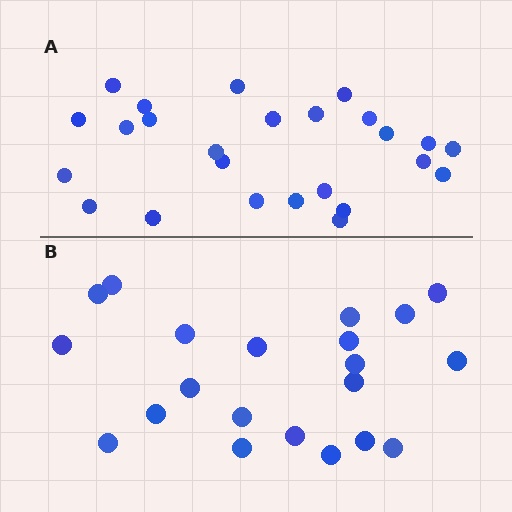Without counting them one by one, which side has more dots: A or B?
Region A (the top region) has more dots.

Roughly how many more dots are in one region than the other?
Region A has about 4 more dots than region B.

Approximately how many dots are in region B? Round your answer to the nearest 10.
About 20 dots. (The exact count is 21, which rounds to 20.)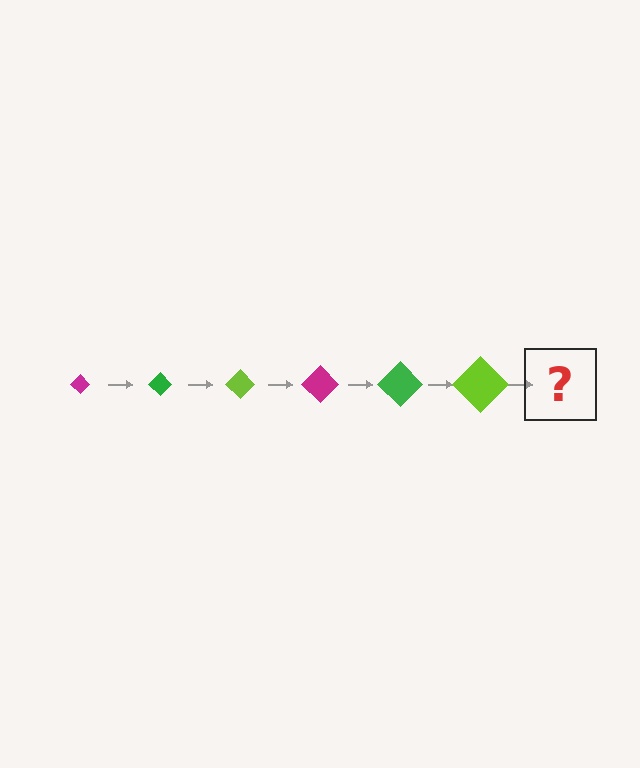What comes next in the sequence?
The next element should be a magenta diamond, larger than the previous one.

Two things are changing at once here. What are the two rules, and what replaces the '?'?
The two rules are that the diamond grows larger each step and the color cycles through magenta, green, and lime. The '?' should be a magenta diamond, larger than the previous one.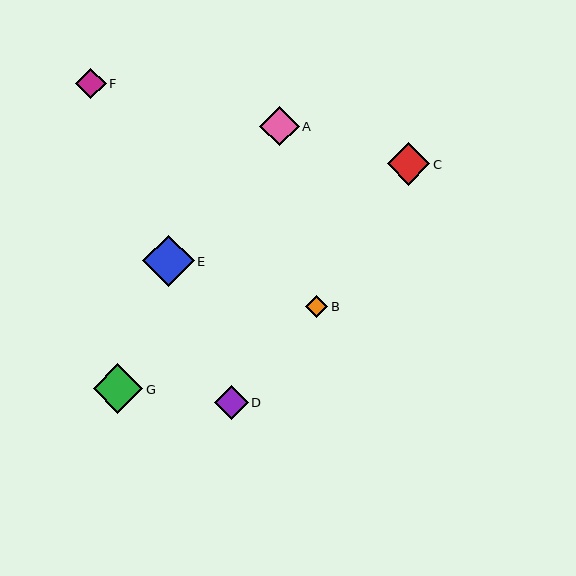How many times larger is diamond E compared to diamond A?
Diamond E is approximately 1.3 times the size of diamond A.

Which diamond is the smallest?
Diamond B is the smallest with a size of approximately 22 pixels.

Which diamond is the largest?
Diamond E is the largest with a size of approximately 51 pixels.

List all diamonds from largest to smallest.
From largest to smallest: E, G, C, A, D, F, B.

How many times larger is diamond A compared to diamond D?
Diamond A is approximately 1.2 times the size of diamond D.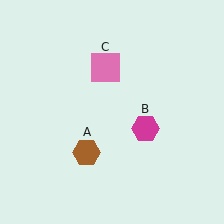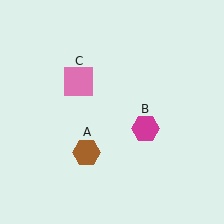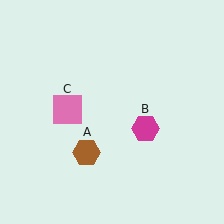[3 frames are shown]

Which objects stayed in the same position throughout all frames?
Brown hexagon (object A) and magenta hexagon (object B) remained stationary.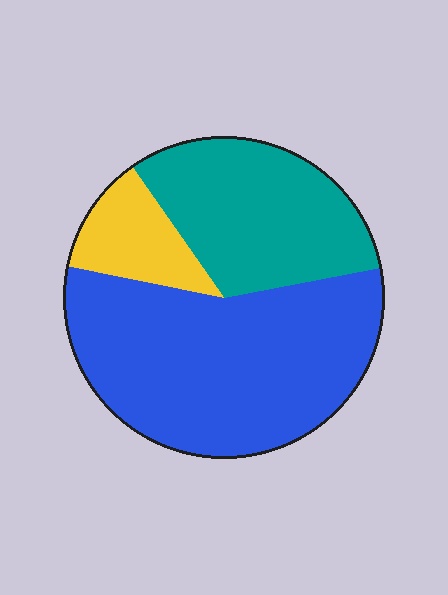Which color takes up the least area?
Yellow, at roughly 10%.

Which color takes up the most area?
Blue, at roughly 55%.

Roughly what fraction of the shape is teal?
Teal covers about 30% of the shape.